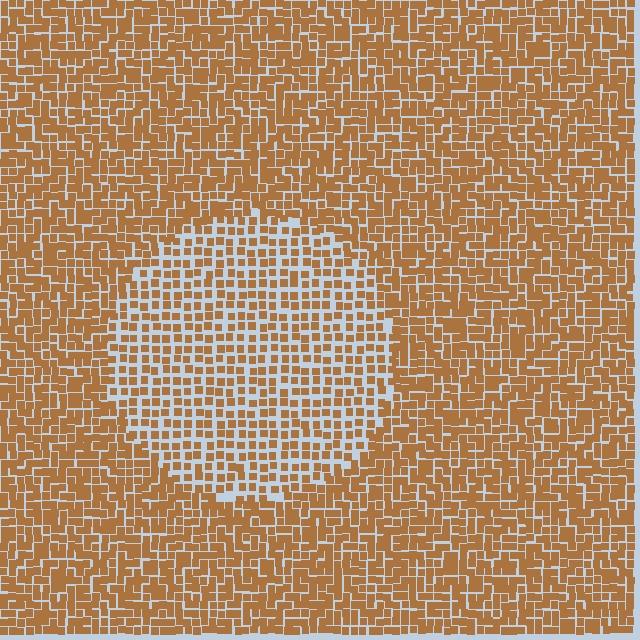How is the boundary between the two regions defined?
The boundary is defined by a change in element density (approximately 1.7x ratio). All elements are the same color, size, and shape.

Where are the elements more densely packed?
The elements are more densely packed outside the circle boundary.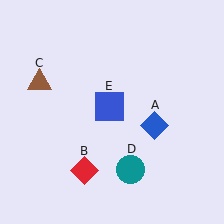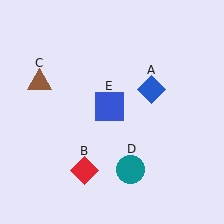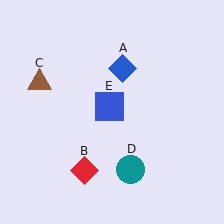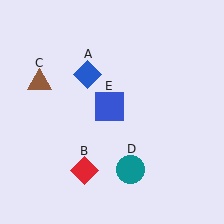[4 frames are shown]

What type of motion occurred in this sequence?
The blue diamond (object A) rotated counterclockwise around the center of the scene.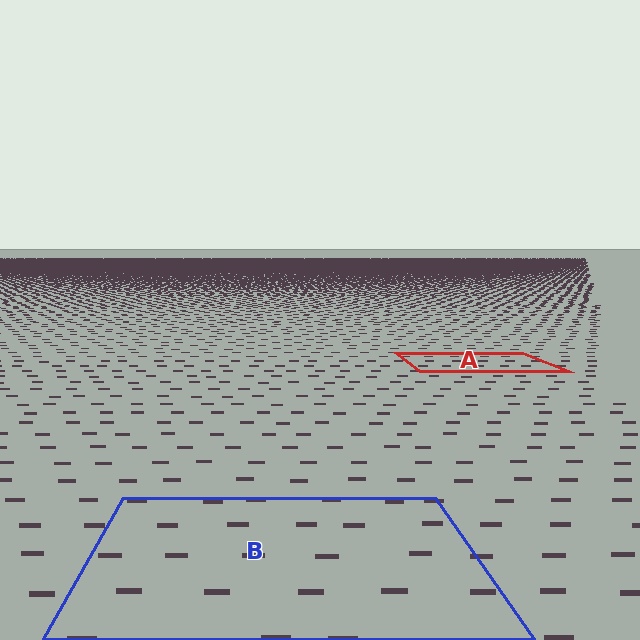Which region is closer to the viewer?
Region B is closer. The texture elements there are larger and more spread out.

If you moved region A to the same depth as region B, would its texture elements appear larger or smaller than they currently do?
They would appear larger. At a closer depth, the same texture elements are projected at a bigger on-screen size.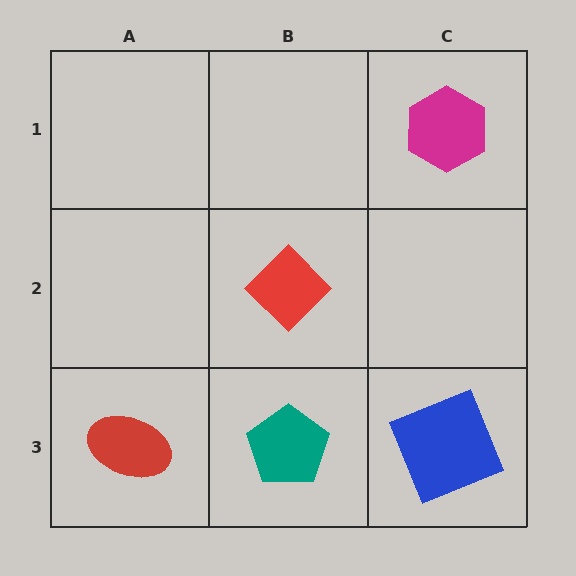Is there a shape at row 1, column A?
No, that cell is empty.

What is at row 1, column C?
A magenta hexagon.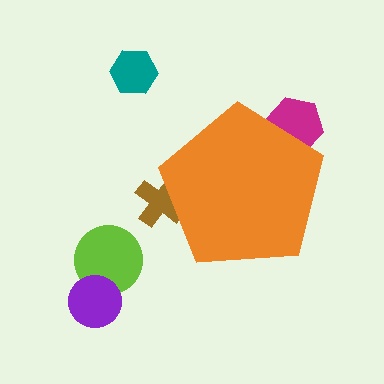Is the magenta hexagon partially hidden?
Yes, the magenta hexagon is partially hidden behind the orange pentagon.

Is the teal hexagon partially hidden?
No, the teal hexagon is fully visible.